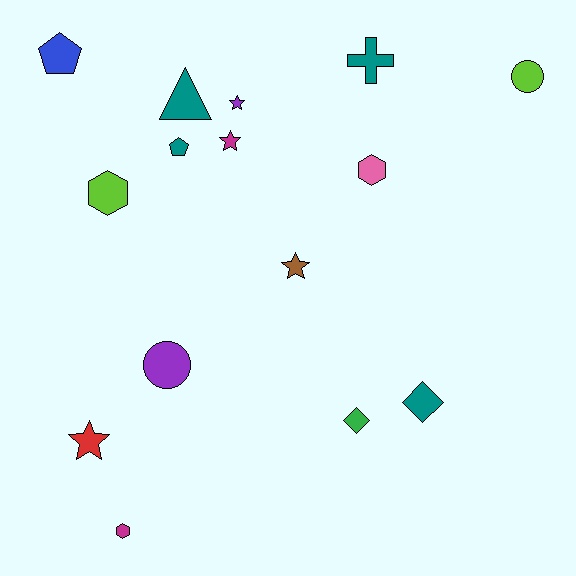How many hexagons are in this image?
There are 3 hexagons.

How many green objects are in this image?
There is 1 green object.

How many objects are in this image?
There are 15 objects.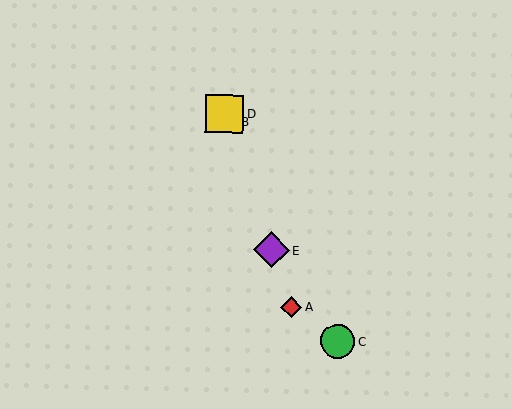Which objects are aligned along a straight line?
Objects A, B, D, E are aligned along a straight line.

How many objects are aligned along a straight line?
4 objects (A, B, D, E) are aligned along a straight line.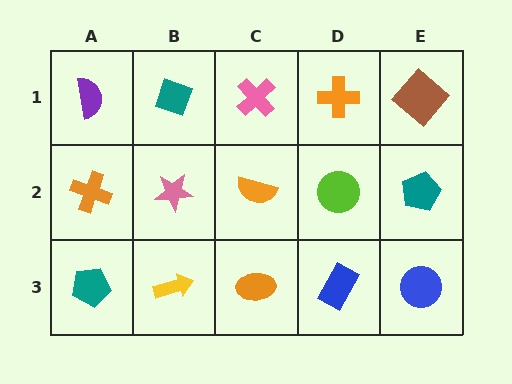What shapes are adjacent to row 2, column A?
A purple semicircle (row 1, column A), a teal pentagon (row 3, column A), a pink star (row 2, column B).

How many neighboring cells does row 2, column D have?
4.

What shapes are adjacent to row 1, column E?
A teal pentagon (row 2, column E), an orange cross (row 1, column D).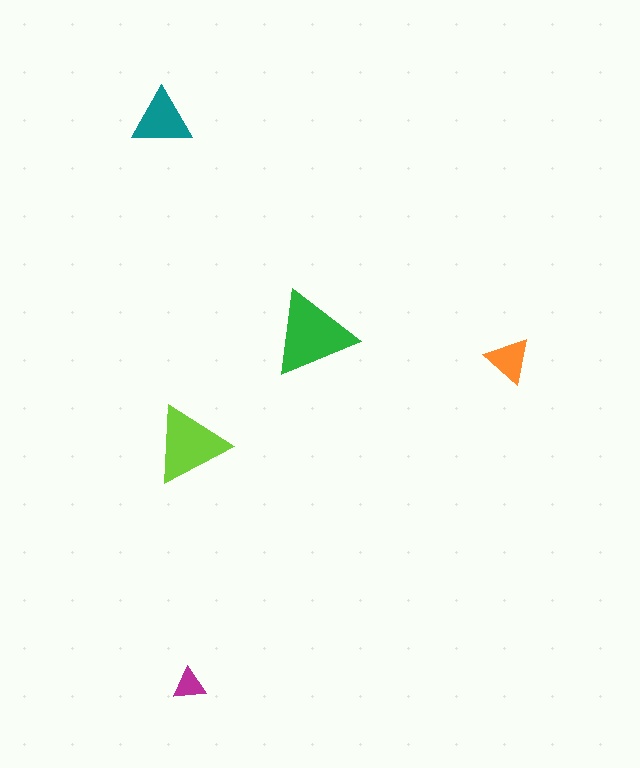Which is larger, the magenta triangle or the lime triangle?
The lime one.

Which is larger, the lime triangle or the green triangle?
The green one.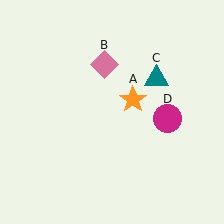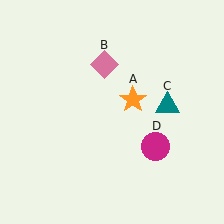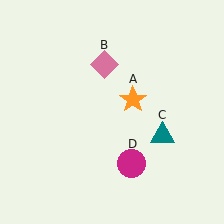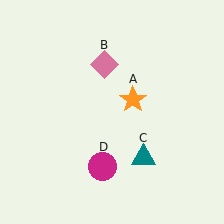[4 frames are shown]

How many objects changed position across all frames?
2 objects changed position: teal triangle (object C), magenta circle (object D).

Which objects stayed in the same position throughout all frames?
Orange star (object A) and pink diamond (object B) remained stationary.